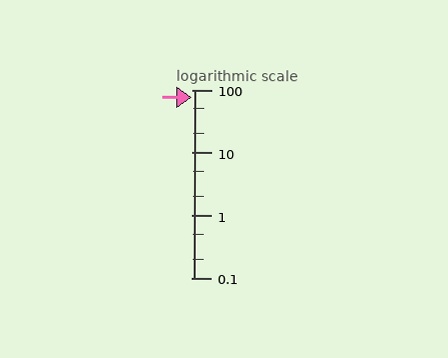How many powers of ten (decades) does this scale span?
The scale spans 3 decades, from 0.1 to 100.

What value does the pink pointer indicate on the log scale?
The pointer indicates approximately 77.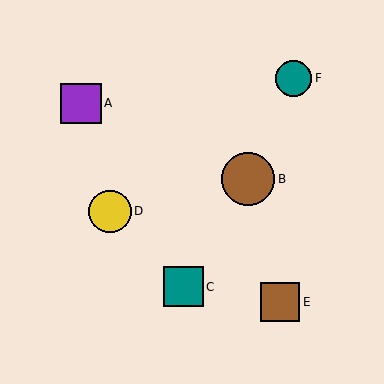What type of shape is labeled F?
Shape F is a teal circle.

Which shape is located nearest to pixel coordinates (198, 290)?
The teal square (labeled C) at (183, 287) is nearest to that location.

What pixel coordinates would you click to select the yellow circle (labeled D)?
Click at (110, 211) to select the yellow circle D.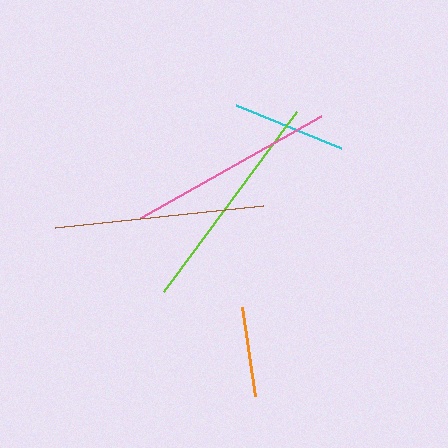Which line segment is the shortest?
The orange line is the shortest at approximately 90 pixels.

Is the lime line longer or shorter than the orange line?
The lime line is longer than the orange line.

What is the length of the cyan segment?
The cyan segment is approximately 114 pixels long.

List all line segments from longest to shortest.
From longest to shortest: lime, brown, pink, cyan, orange.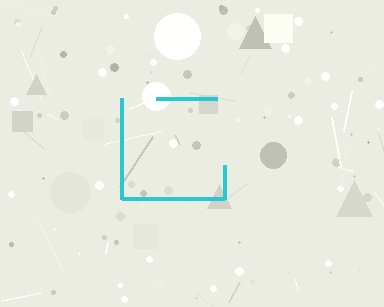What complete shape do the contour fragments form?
The contour fragments form a square.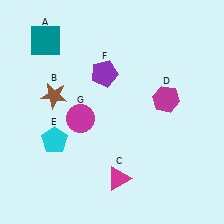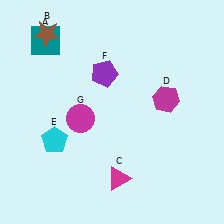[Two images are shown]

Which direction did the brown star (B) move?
The brown star (B) moved up.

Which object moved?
The brown star (B) moved up.